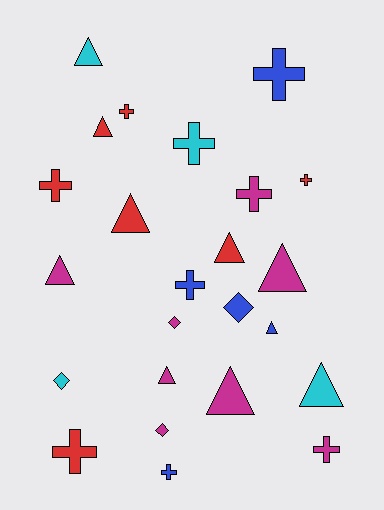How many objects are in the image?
There are 24 objects.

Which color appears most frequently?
Magenta, with 8 objects.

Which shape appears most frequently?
Cross, with 10 objects.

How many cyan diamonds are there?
There is 1 cyan diamond.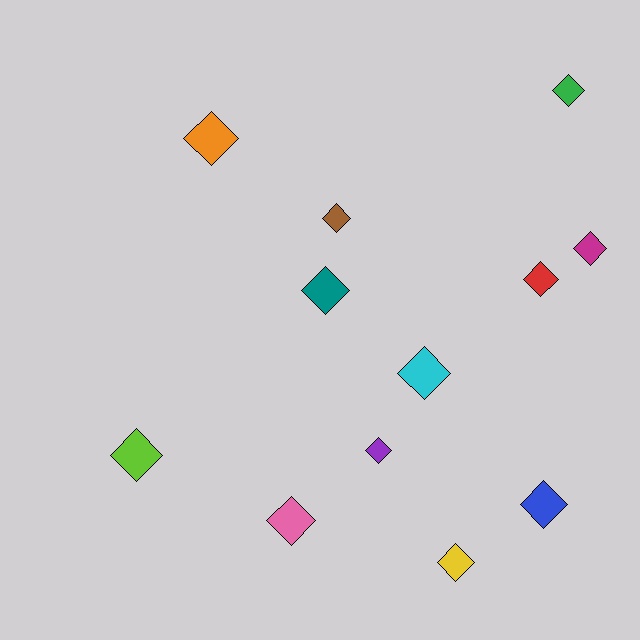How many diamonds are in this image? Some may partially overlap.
There are 12 diamonds.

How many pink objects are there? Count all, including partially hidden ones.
There is 1 pink object.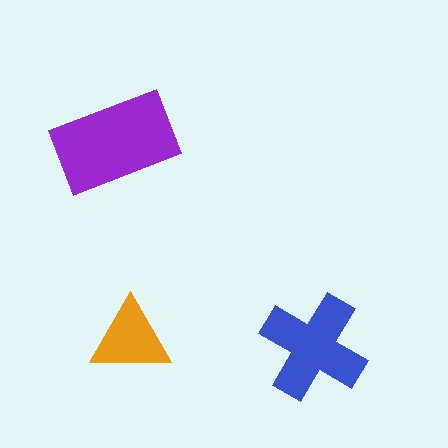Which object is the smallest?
The orange triangle.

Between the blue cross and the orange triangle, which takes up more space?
The blue cross.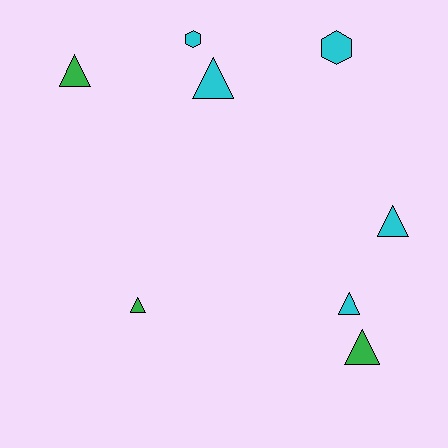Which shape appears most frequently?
Triangle, with 6 objects.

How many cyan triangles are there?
There are 3 cyan triangles.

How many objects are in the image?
There are 8 objects.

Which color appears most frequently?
Cyan, with 5 objects.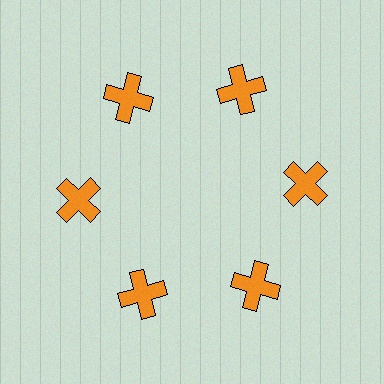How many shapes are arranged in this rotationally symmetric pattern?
There are 6 shapes, arranged in 6 groups of 1.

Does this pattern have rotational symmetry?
Yes, this pattern has 6-fold rotational symmetry. It looks the same after rotating 60 degrees around the center.